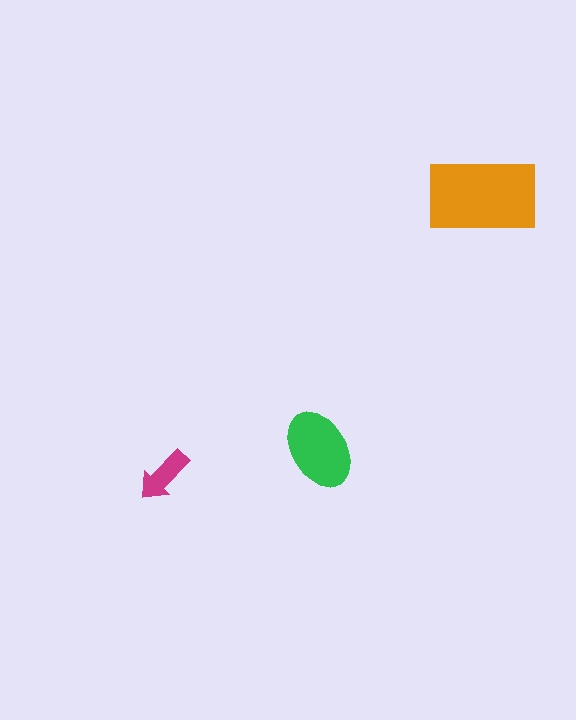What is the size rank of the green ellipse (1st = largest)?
2nd.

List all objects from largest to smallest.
The orange rectangle, the green ellipse, the magenta arrow.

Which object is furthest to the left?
The magenta arrow is leftmost.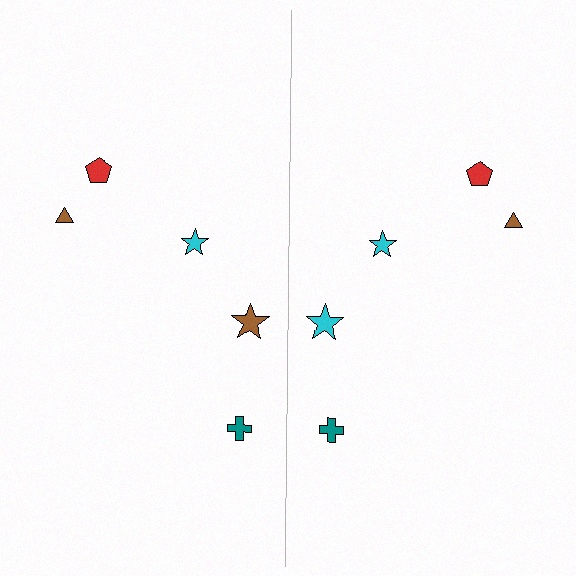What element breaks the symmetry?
The cyan star on the right side breaks the symmetry — its mirror counterpart is brown.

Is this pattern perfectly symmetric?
No, the pattern is not perfectly symmetric. The cyan star on the right side breaks the symmetry — its mirror counterpart is brown.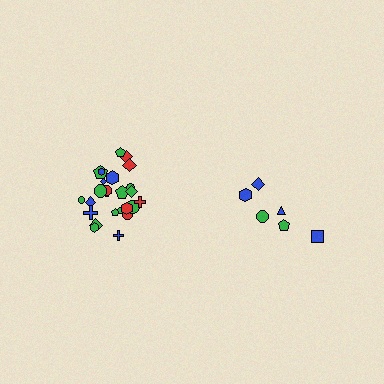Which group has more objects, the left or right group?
The left group.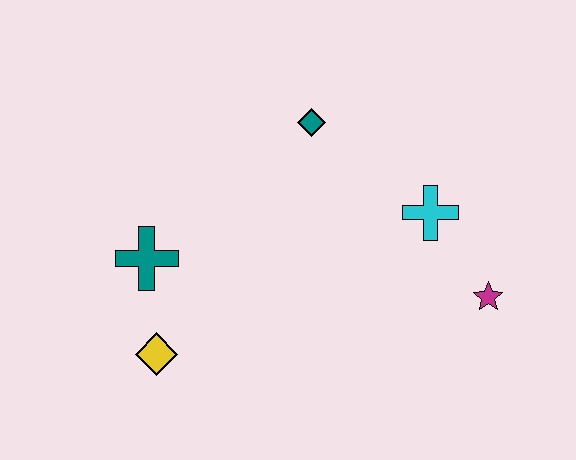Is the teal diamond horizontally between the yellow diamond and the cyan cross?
Yes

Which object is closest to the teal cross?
The yellow diamond is closest to the teal cross.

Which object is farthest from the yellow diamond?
The magenta star is farthest from the yellow diamond.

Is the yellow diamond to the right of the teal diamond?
No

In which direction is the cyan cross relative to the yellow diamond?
The cyan cross is to the right of the yellow diamond.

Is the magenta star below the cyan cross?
Yes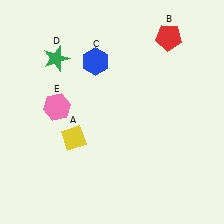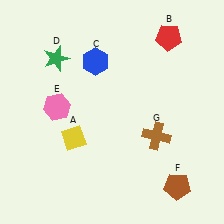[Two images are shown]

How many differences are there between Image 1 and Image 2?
There are 2 differences between the two images.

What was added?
A brown pentagon (F), a brown cross (G) were added in Image 2.